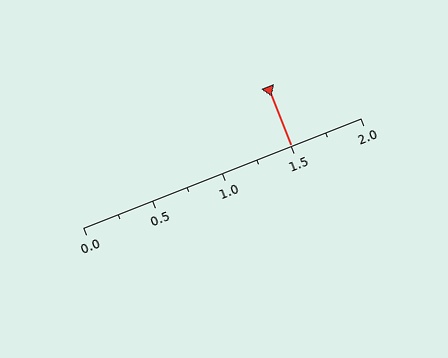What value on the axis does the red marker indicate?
The marker indicates approximately 1.5.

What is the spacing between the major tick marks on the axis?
The major ticks are spaced 0.5 apart.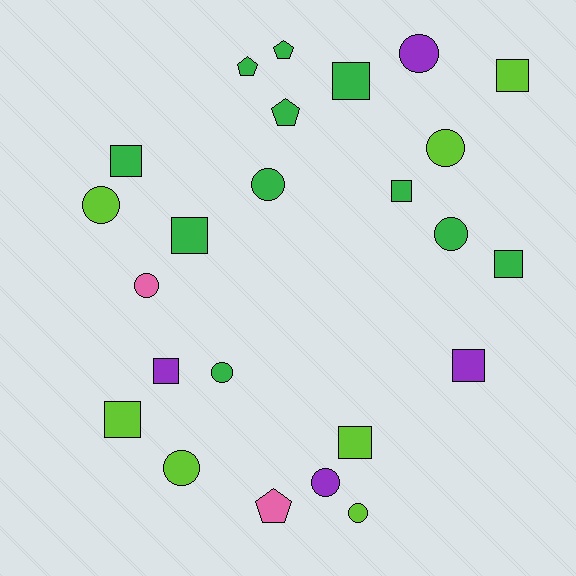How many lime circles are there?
There are 4 lime circles.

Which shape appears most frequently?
Square, with 10 objects.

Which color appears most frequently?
Green, with 11 objects.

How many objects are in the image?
There are 24 objects.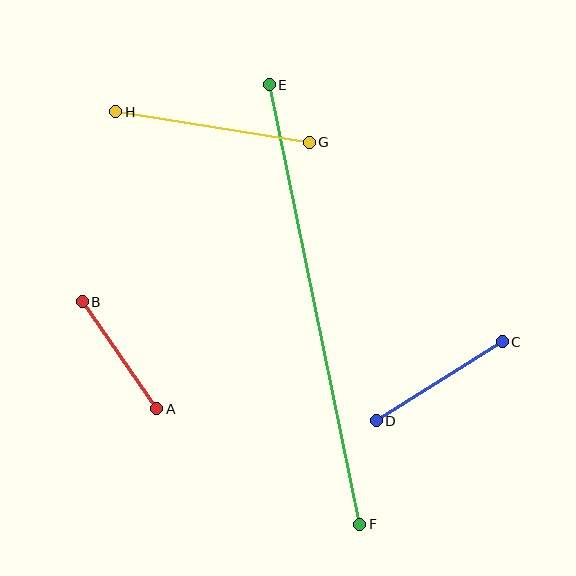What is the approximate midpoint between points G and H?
The midpoint is at approximately (212, 127) pixels.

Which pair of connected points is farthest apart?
Points E and F are farthest apart.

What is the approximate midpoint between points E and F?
The midpoint is at approximately (314, 305) pixels.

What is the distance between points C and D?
The distance is approximately 149 pixels.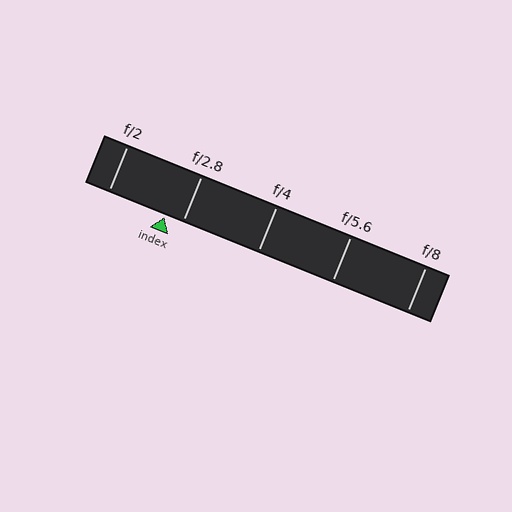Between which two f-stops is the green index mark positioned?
The index mark is between f/2 and f/2.8.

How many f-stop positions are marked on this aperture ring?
There are 5 f-stop positions marked.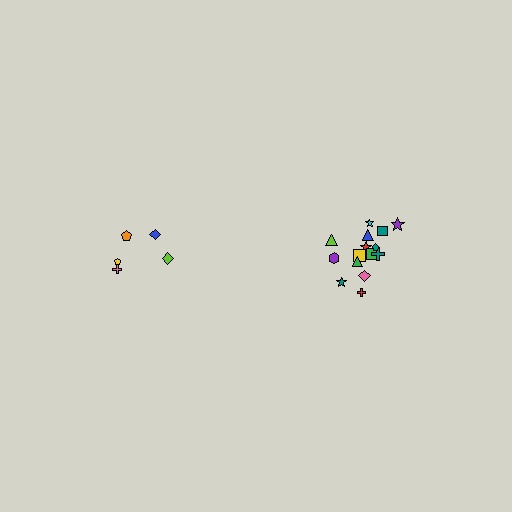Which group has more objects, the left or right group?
The right group.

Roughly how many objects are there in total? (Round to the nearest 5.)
Roughly 20 objects in total.